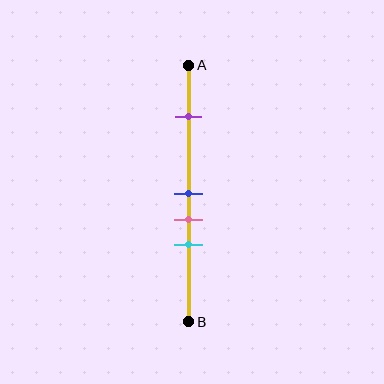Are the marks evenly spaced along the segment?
No, the marks are not evenly spaced.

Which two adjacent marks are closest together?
The blue and pink marks are the closest adjacent pair.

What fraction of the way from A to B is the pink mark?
The pink mark is approximately 60% (0.6) of the way from A to B.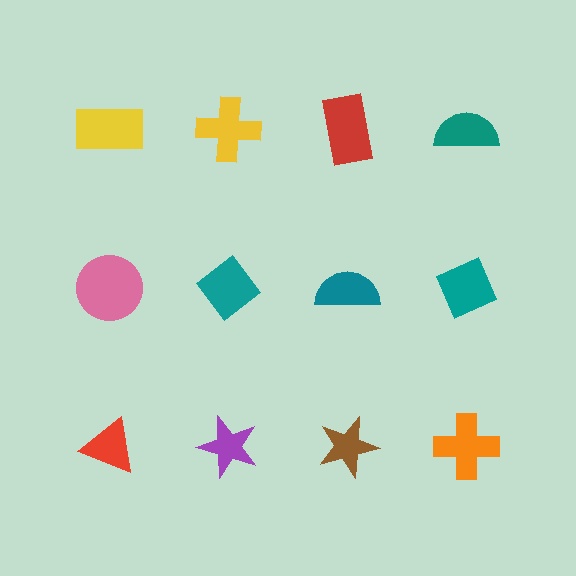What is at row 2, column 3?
A teal semicircle.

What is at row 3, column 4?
An orange cross.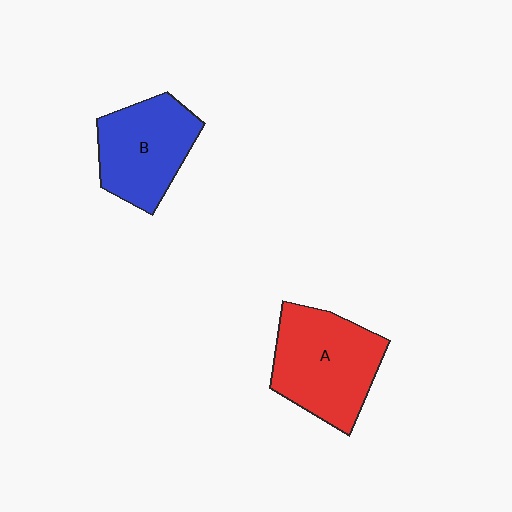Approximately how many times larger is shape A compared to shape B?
Approximately 1.2 times.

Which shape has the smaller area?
Shape B (blue).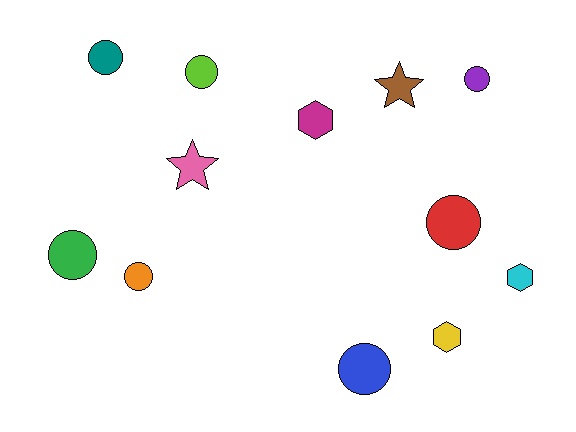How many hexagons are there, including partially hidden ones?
There are 3 hexagons.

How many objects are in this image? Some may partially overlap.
There are 12 objects.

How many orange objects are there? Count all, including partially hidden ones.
There is 1 orange object.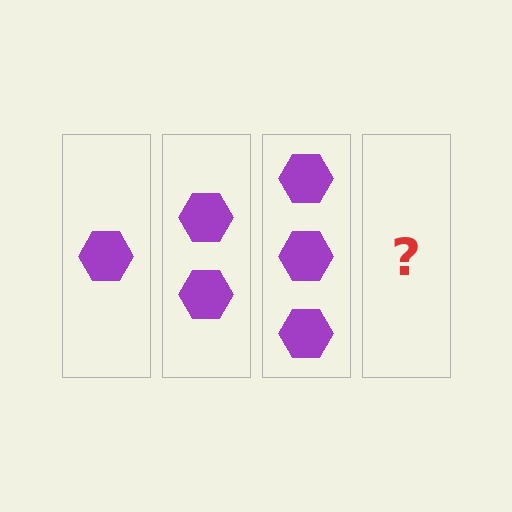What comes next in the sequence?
The next element should be 4 hexagons.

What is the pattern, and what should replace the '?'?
The pattern is that each step adds one more hexagon. The '?' should be 4 hexagons.